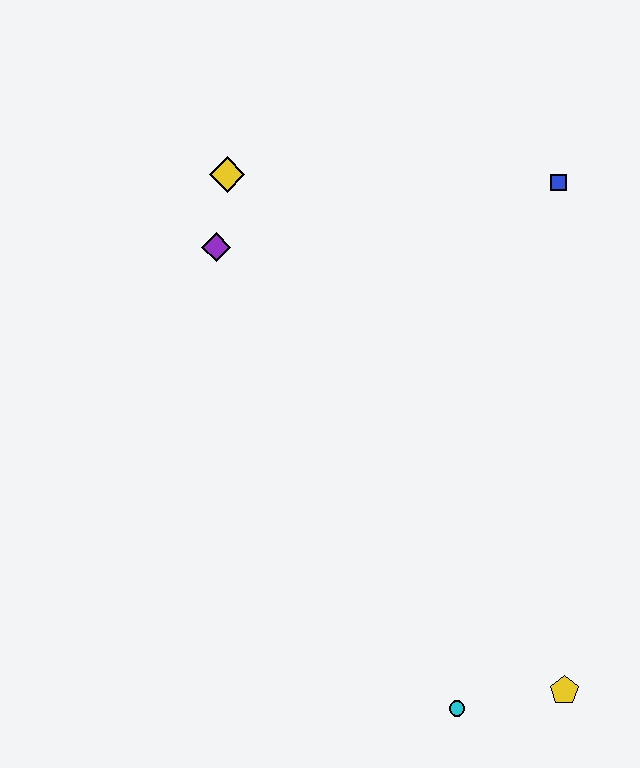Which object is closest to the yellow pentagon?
The cyan circle is closest to the yellow pentagon.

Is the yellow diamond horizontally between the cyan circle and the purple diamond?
Yes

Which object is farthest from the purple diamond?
The yellow pentagon is farthest from the purple diamond.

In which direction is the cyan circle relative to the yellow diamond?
The cyan circle is below the yellow diamond.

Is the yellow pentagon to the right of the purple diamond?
Yes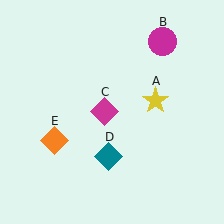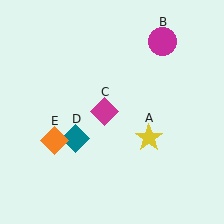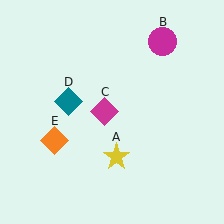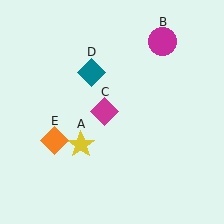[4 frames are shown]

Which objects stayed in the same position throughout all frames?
Magenta circle (object B) and magenta diamond (object C) and orange diamond (object E) remained stationary.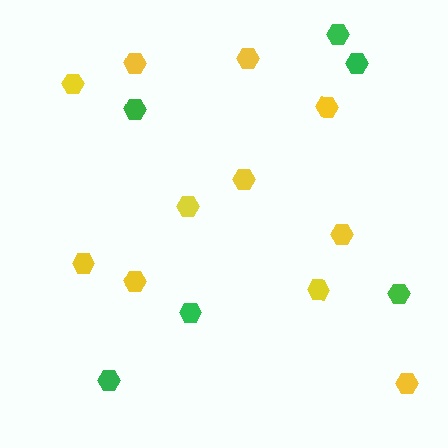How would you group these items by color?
There are 2 groups: one group of green hexagons (6) and one group of yellow hexagons (11).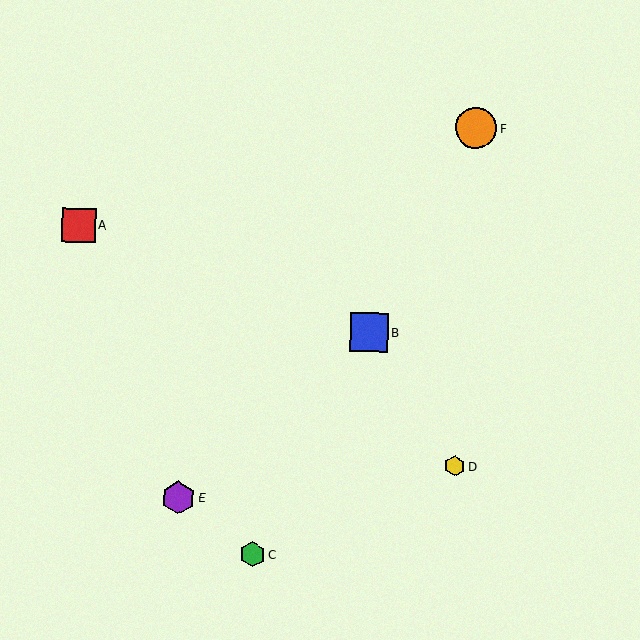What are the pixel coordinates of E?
Object E is at (178, 498).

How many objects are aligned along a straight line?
3 objects (B, C, F) are aligned along a straight line.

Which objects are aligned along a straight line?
Objects B, C, F are aligned along a straight line.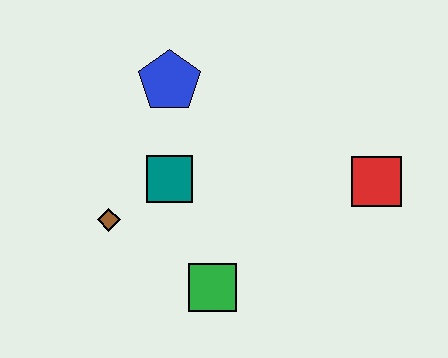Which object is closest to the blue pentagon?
The teal square is closest to the blue pentagon.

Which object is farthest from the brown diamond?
The red square is farthest from the brown diamond.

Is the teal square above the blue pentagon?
No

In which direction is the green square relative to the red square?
The green square is to the left of the red square.